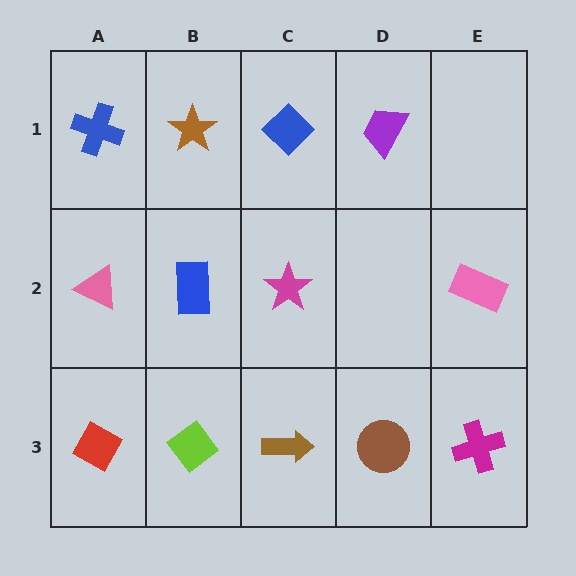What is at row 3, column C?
A brown arrow.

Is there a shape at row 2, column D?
No, that cell is empty.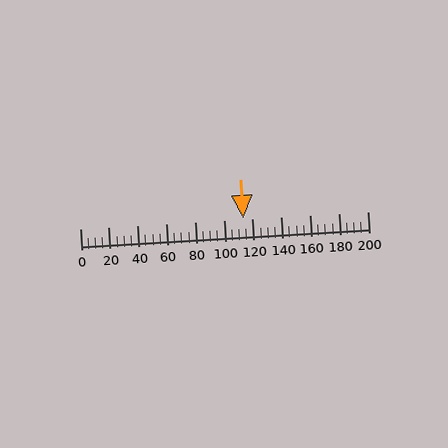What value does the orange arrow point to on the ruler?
The orange arrow points to approximately 114.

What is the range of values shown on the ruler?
The ruler shows values from 0 to 200.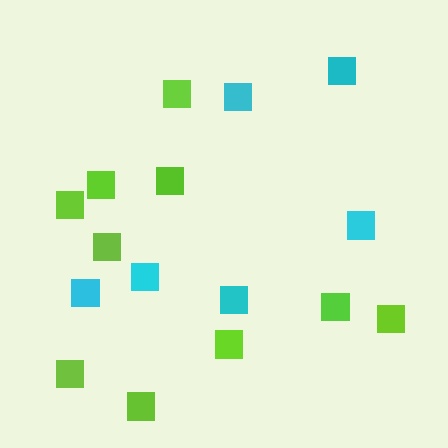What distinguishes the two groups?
There are 2 groups: one group of lime squares (10) and one group of cyan squares (6).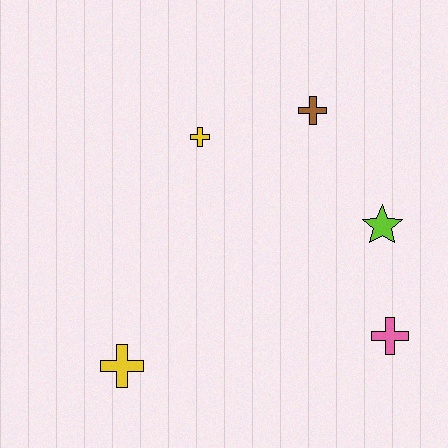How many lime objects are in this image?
There is 1 lime object.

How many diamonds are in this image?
There are no diamonds.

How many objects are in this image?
There are 5 objects.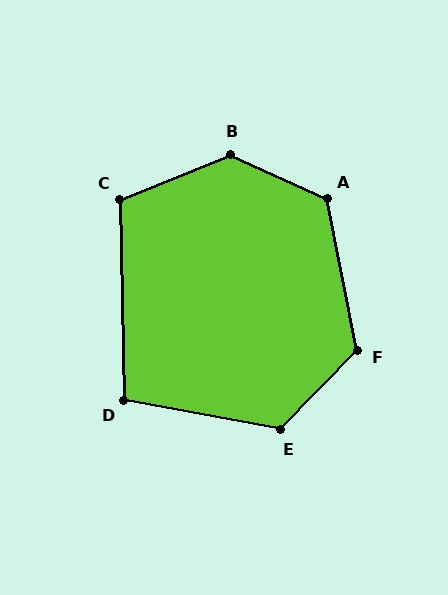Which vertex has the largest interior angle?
B, at approximately 134 degrees.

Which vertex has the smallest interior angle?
D, at approximately 102 degrees.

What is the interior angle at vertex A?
Approximately 126 degrees (obtuse).